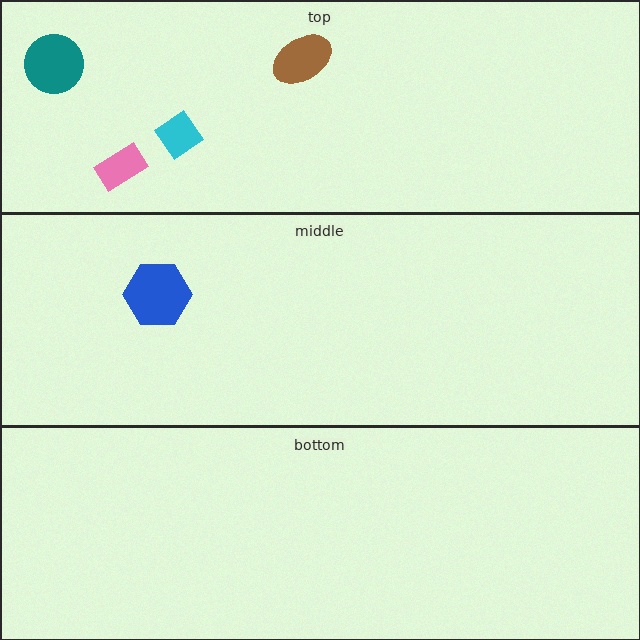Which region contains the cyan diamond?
The top region.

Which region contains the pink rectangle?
The top region.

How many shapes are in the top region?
4.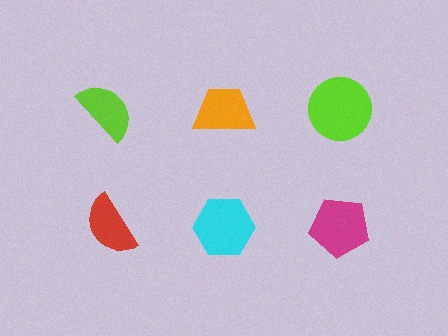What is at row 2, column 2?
A cyan hexagon.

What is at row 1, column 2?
An orange trapezoid.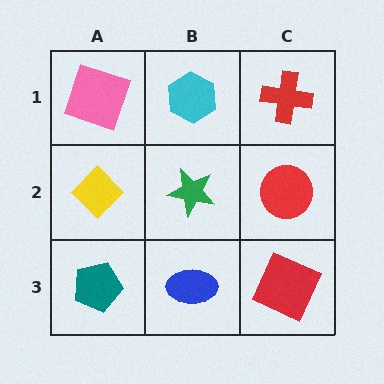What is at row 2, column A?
A yellow diamond.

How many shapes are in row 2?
3 shapes.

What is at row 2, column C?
A red circle.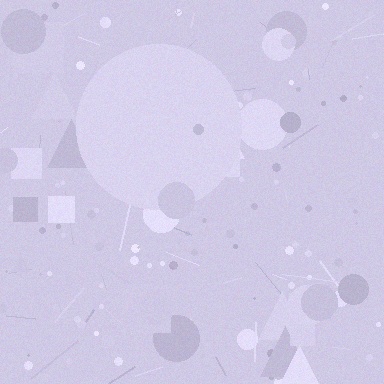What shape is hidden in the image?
A circle is hidden in the image.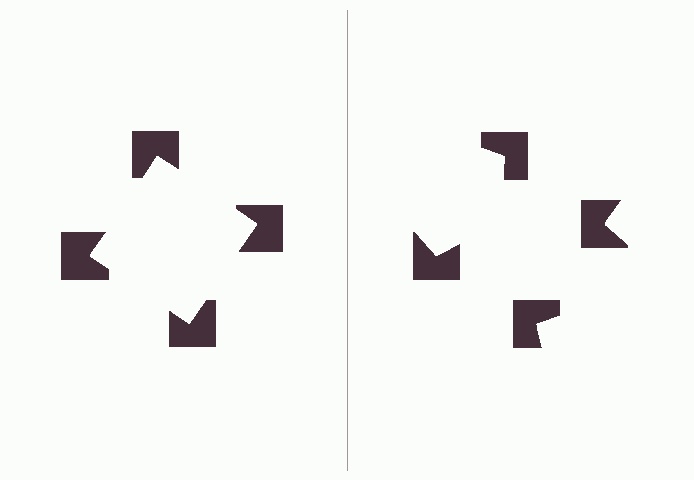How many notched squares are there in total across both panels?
8 — 4 on each side.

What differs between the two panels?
The notched squares are positioned identically on both sides; only the wedge orientations differ. On the left they align to a square; on the right they are misaligned.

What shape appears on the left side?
An illusory square.